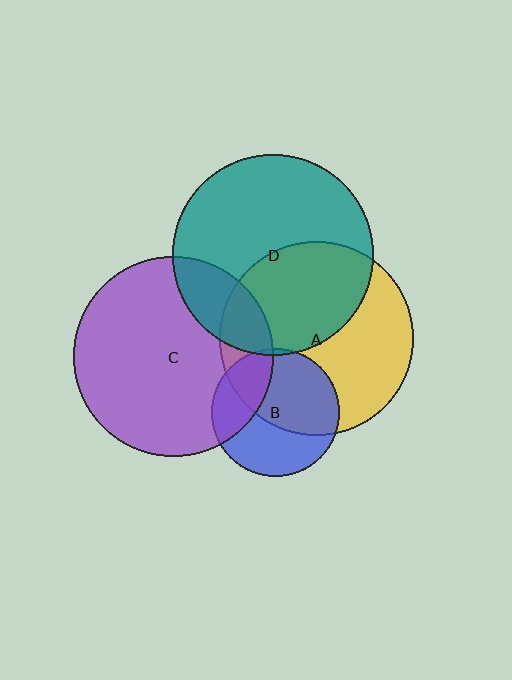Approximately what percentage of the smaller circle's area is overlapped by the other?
Approximately 15%.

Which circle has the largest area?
Circle D (teal).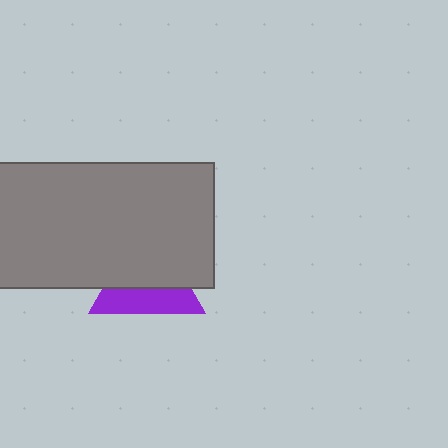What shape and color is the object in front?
The object in front is a gray rectangle.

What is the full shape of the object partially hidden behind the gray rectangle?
The partially hidden object is a purple triangle.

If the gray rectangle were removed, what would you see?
You would see the complete purple triangle.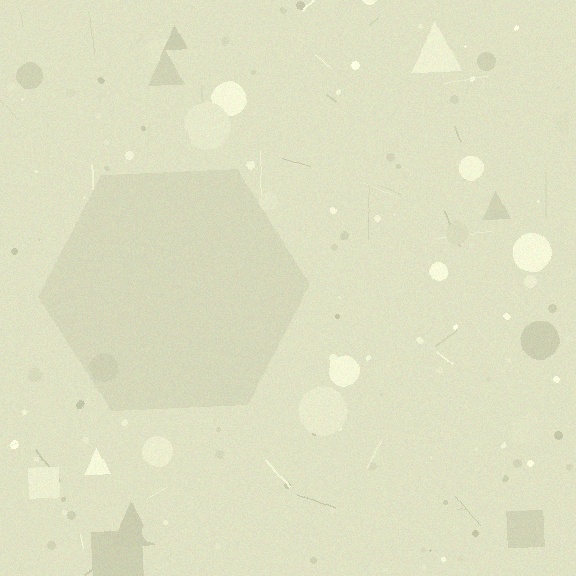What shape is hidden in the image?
A hexagon is hidden in the image.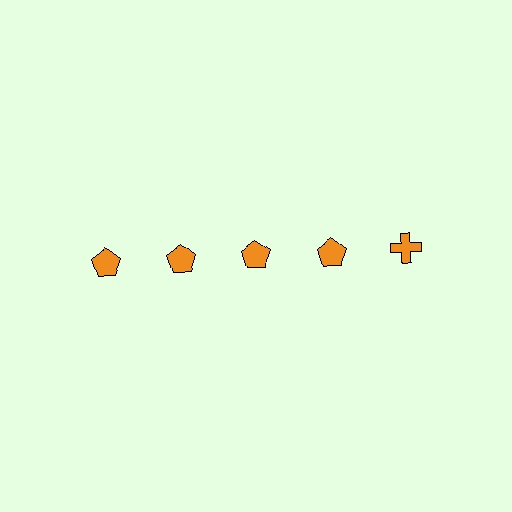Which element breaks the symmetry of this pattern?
The orange cross in the top row, rightmost column breaks the symmetry. All other shapes are orange pentagons.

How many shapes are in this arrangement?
There are 5 shapes arranged in a grid pattern.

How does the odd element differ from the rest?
It has a different shape: cross instead of pentagon.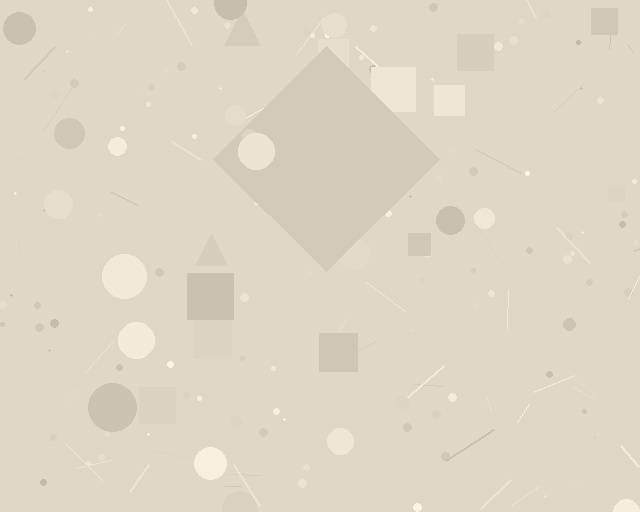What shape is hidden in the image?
A diamond is hidden in the image.